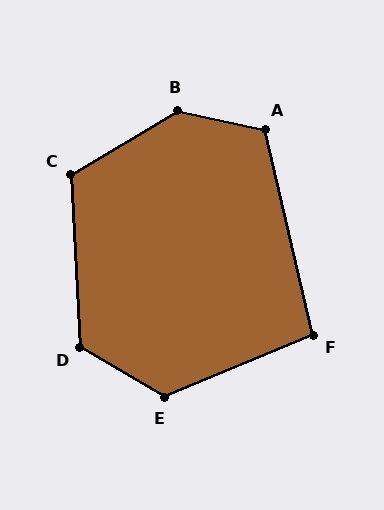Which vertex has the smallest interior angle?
F, at approximately 100 degrees.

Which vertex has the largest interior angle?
B, at approximately 137 degrees.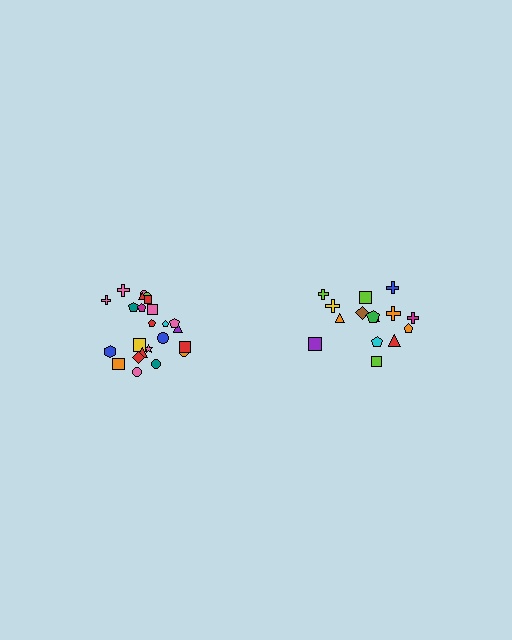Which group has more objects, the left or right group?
The left group.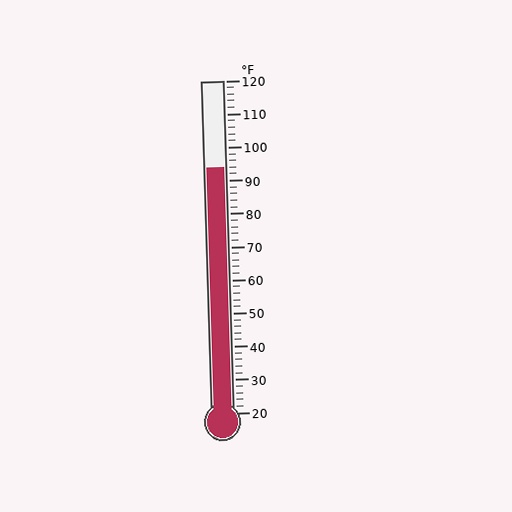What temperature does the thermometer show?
The thermometer shows approximately 94°F.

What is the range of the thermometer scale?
The thermometer scale ranges from 20°F to 120°F.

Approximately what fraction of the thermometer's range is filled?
The thermometer is filled to approximately 75% of its range.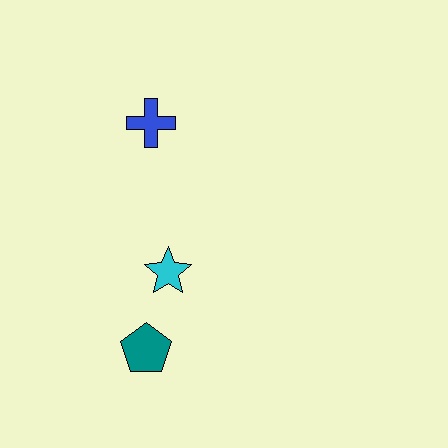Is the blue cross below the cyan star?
No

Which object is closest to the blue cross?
The cyan star is closest to the blue cross.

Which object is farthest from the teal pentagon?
The blue cross is farthest from the teal pentagon.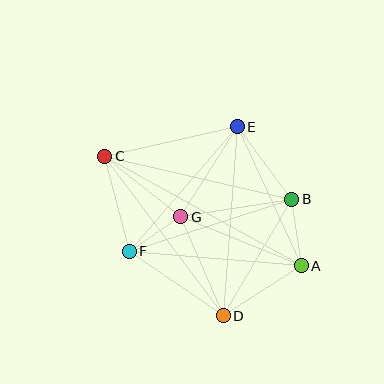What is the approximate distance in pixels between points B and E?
The distance between B and E is approximately 91 pixels.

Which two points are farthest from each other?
Points A and C are farthest from each other.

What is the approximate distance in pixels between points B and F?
The distance between B and F is approximately 171 pixels.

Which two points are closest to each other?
Points F and G are closest to each other.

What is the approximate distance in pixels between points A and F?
The distance between A and F is approximately 173 pixels.